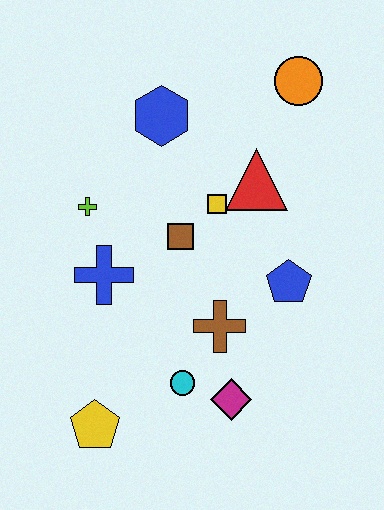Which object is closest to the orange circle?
The red triangle is closest to the orange circle.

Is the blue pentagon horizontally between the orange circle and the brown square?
Yes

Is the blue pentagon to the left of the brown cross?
No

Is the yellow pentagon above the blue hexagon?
No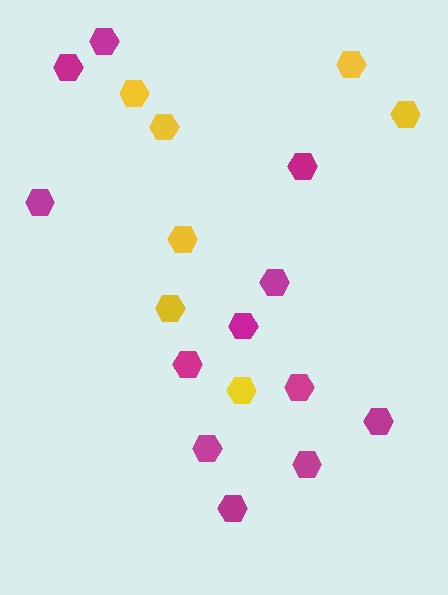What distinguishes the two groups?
There are 2 groups: one group of magenta hexagons (12) and one group of yellow hexagons (7).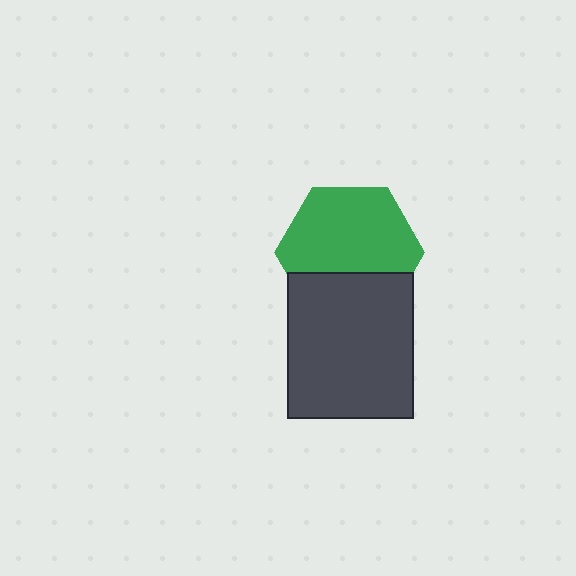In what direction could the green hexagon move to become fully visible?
The green hexagon could move up. That would shift it out from behind the dark gray rectangle entirely.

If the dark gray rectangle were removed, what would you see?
You would see the complete green hexagon.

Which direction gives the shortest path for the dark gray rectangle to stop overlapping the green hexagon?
Moving down gives the shortest separation.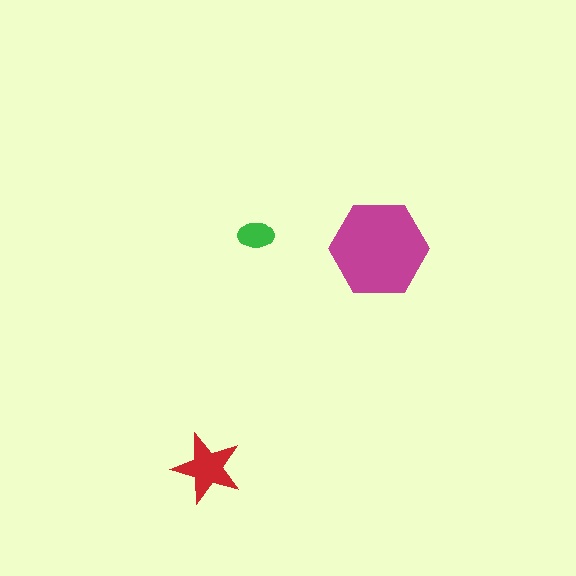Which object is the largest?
The magenta hexagon.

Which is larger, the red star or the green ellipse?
The red star.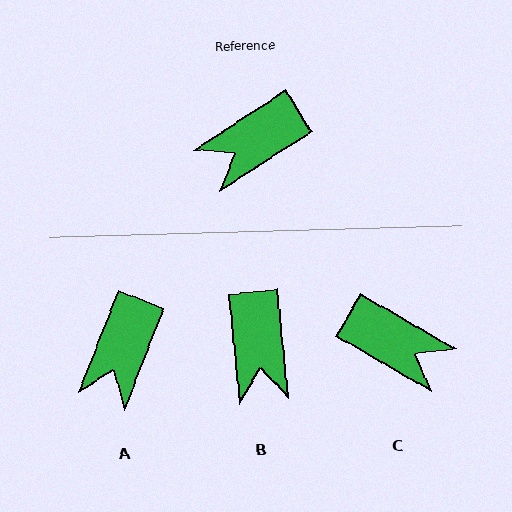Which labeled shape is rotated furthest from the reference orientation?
C, about 117 degrees away.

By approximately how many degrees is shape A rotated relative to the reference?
Approximately 36 degrees counter-clockwise.